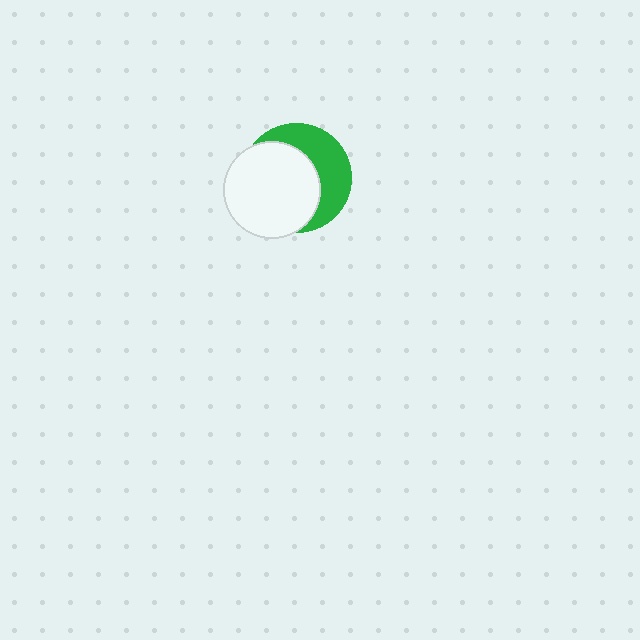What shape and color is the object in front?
The object in front is a white circle.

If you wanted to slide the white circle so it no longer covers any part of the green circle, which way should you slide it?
Slide it toward the lower-left — that is the most direct way to separate the two shapes.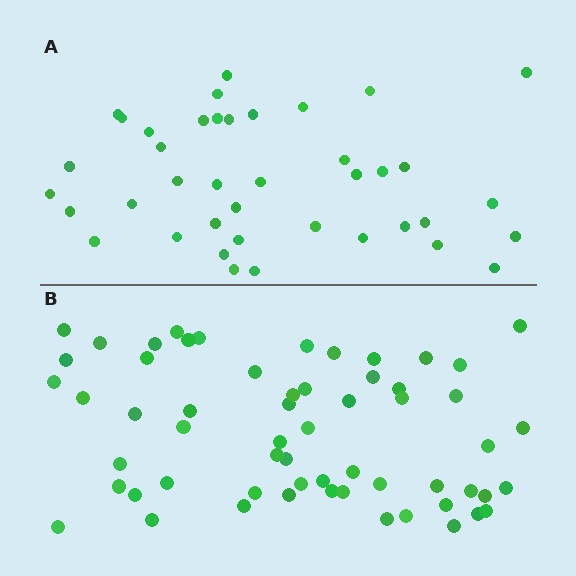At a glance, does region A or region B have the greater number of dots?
Region B (the bottom region) has more dots.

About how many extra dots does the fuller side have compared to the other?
Region B has approximately 20 more dots than region A.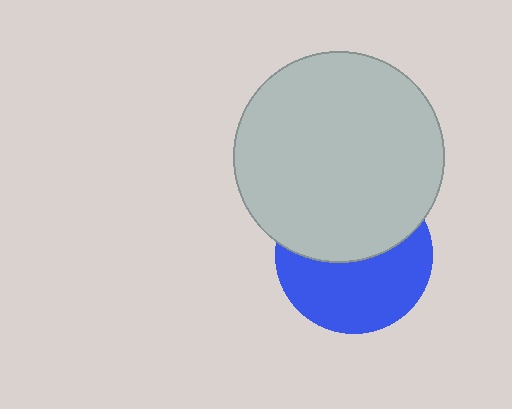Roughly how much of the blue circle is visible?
About half of it is visible (roughly 53%).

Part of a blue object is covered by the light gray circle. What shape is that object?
It is a circle.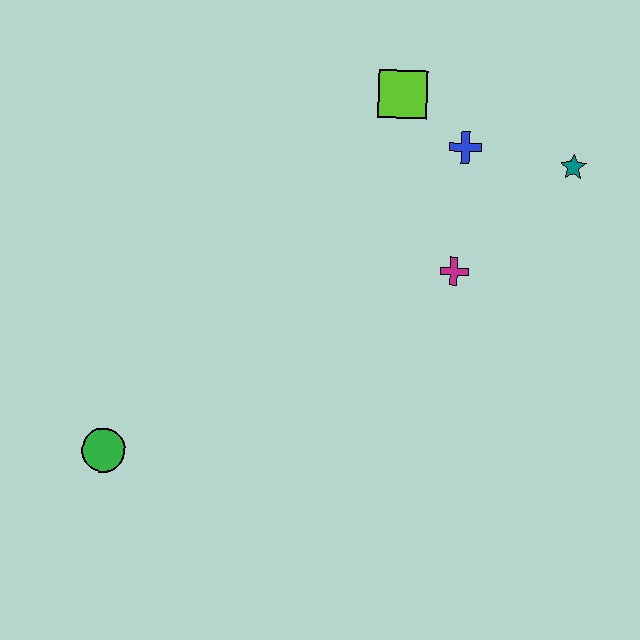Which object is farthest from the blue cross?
The green circle is farthest from the blue cross.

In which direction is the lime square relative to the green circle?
The lime square is above the green circle.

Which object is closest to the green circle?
The magenta cross is closest to the green circle.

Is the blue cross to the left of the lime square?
No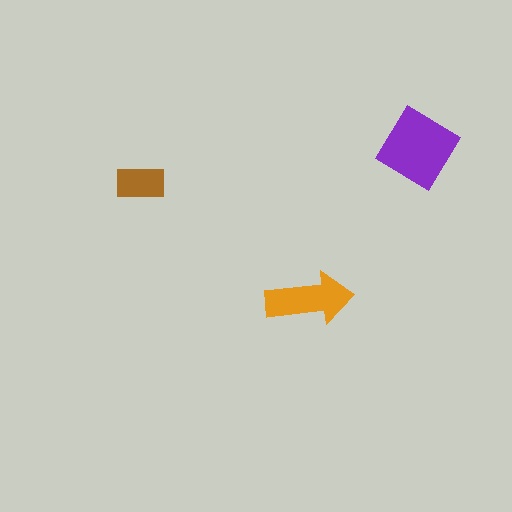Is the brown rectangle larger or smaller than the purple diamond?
Smaller.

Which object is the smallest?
The brown rectangle.